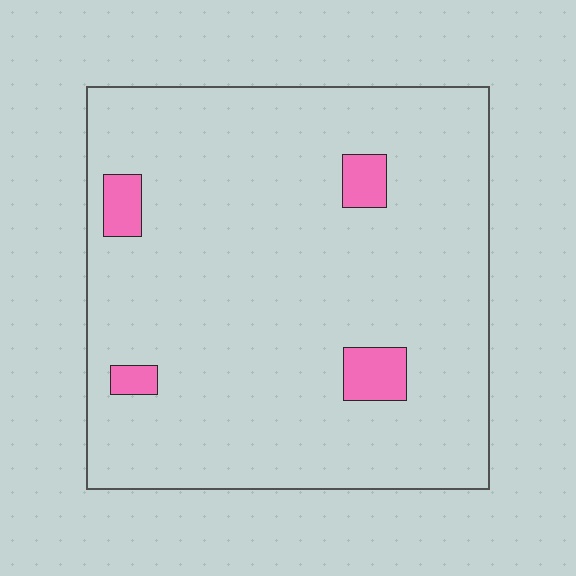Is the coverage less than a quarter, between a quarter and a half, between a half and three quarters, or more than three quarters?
Less than a quarter.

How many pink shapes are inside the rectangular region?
4.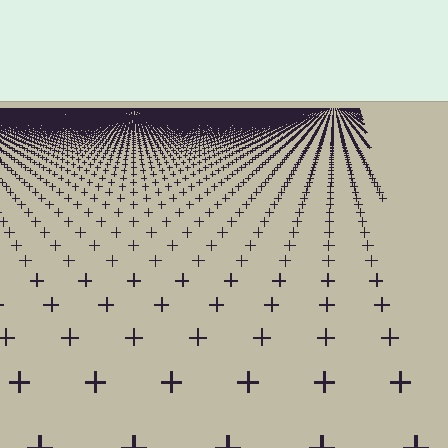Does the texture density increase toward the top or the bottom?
Density increases toward the top.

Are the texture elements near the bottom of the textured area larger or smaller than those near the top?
Larger. Near the bottom, elements are closer to the viewer and appear at a bigger on-screen size.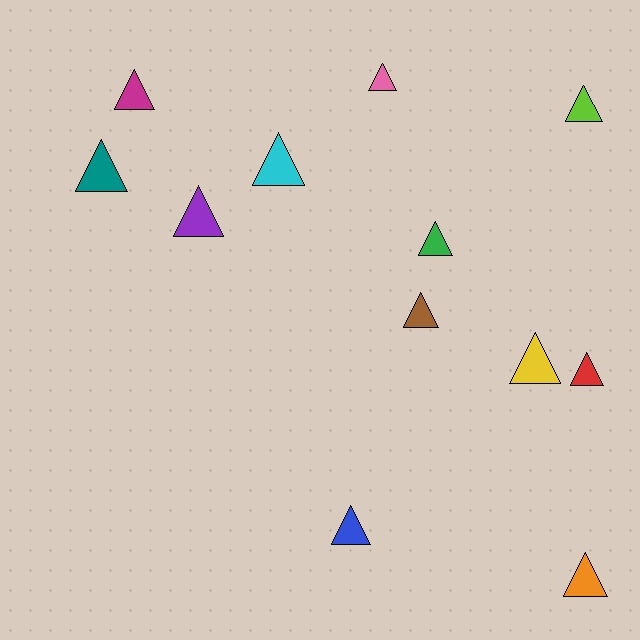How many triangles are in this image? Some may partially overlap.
There are 12 triangles.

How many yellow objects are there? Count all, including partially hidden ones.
There is 1 yellow object.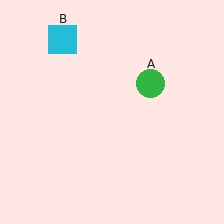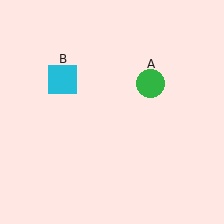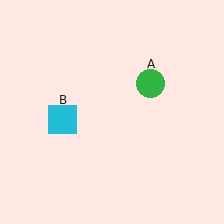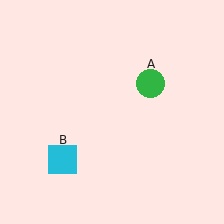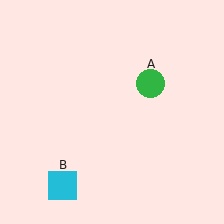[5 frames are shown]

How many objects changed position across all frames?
1 object changed position: cyan square (object B).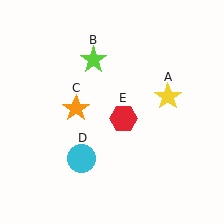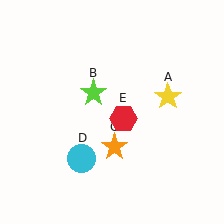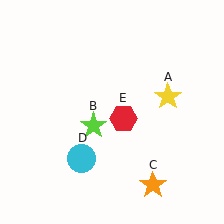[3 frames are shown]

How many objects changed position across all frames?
2 objects changed position: lime star (object B), orange star (object C).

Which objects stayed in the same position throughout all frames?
Yellow star (object A) and cyan circle (object D) and red hexagon (object E) remained stationary.